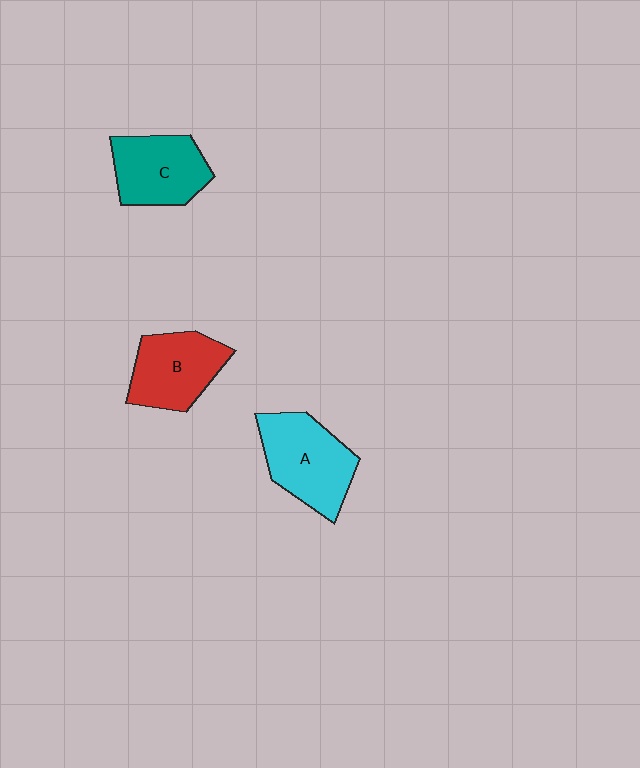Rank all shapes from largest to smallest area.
From largest to smallest: A (cyan), C (teal), B (red).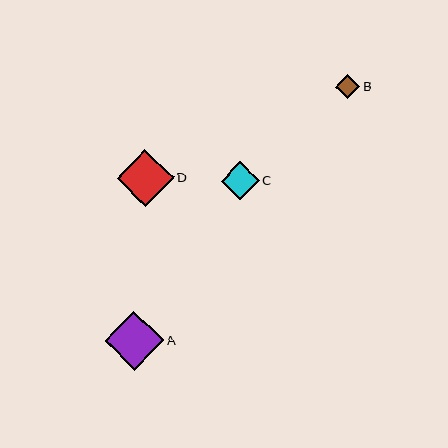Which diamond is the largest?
Diamond A is the largest with a size of approximately 59 pixels.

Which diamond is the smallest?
Diamond B is the smallest with a size of approximately 24 pixels.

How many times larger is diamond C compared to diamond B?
Diamond C is approximately 1.6 times the size of diamond B.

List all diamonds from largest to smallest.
From largest to smallest: A, D, C, B.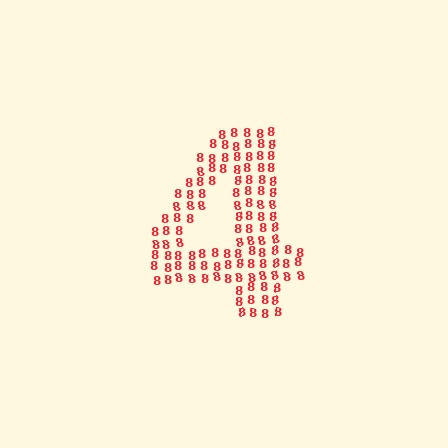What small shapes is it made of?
It is made of small digit 8's.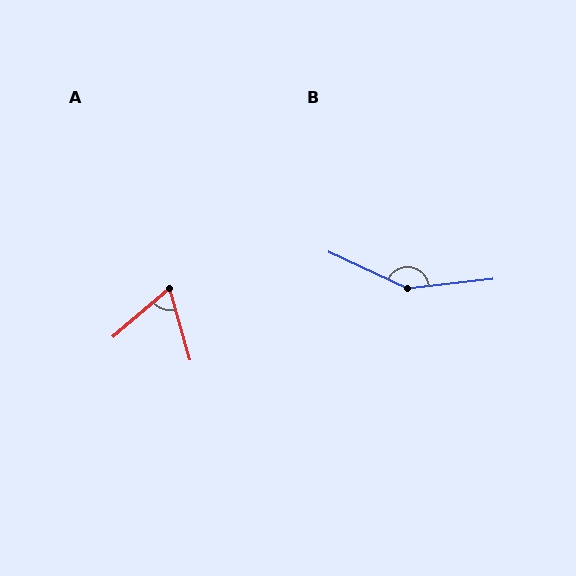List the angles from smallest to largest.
A (65°), B (149°).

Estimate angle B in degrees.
Approximately 149 degrees.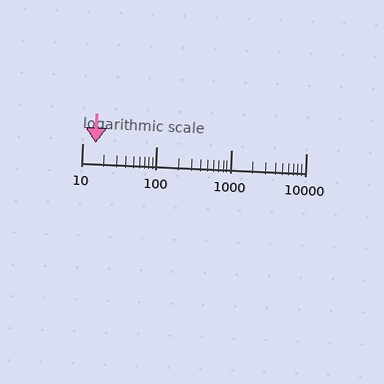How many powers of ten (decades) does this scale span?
The scale spans 3 decades, from 10 to 10000.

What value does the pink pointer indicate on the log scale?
The pointer indicates approximately 15.